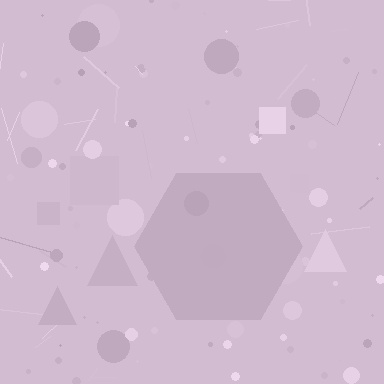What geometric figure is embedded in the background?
A hexagon is embedded in the background.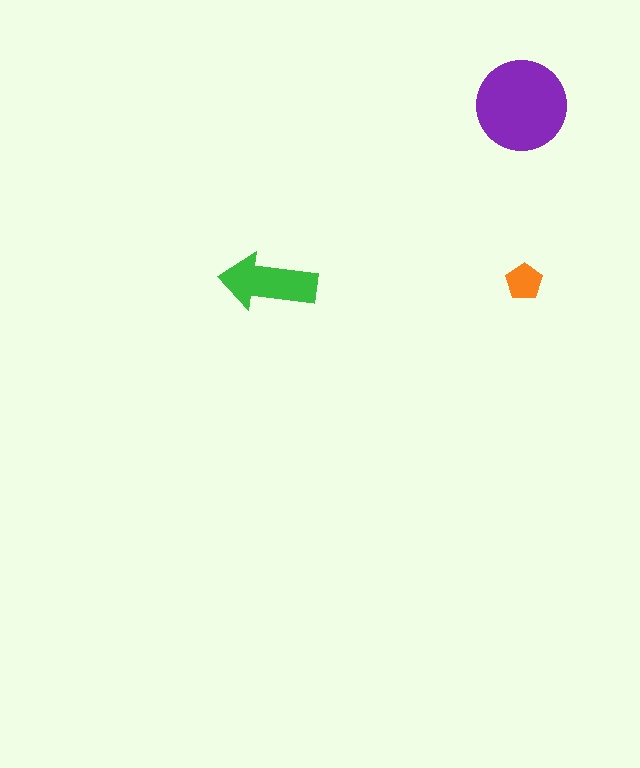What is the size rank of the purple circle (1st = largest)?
1st.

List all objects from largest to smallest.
The purple circle, the green arrow, the orange pentagon.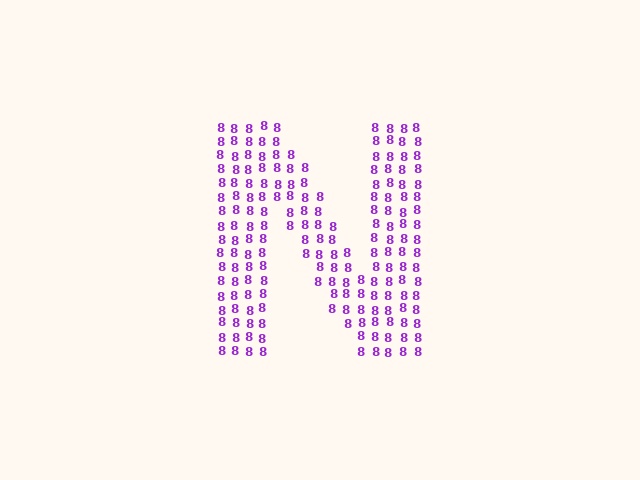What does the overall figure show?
The overall figure shows the letter N.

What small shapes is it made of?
It is made of small digit 8's.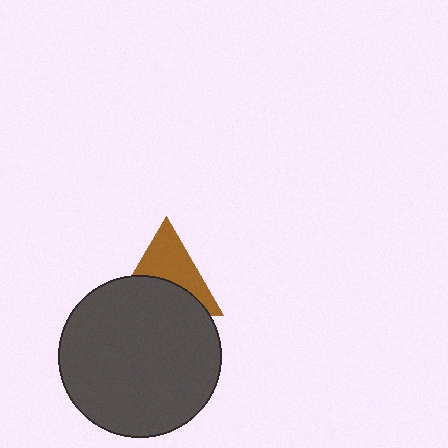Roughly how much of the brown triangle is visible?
About half of it is visible (roughly 51%).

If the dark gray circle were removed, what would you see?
You would see the complete brown triangle.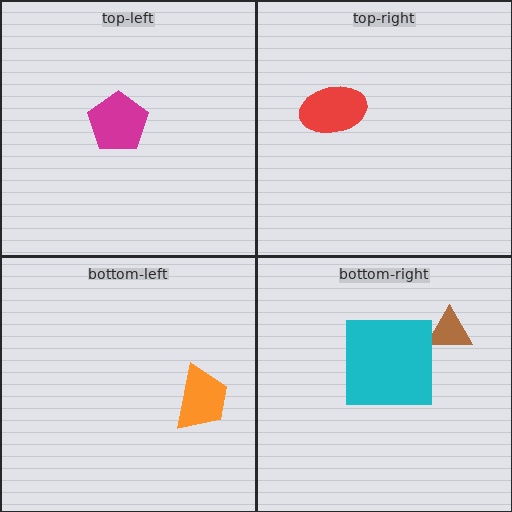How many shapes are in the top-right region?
1.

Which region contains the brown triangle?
The bottom-right region.